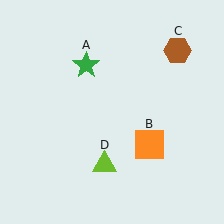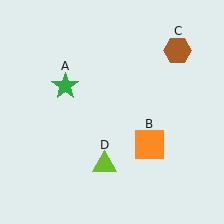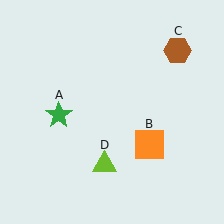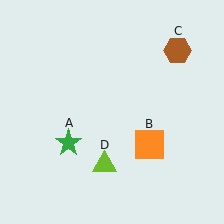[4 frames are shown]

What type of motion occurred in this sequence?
The green star (object A) rotated counterclockwise around the center of the scene.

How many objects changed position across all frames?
1 object changed position: green star (object A).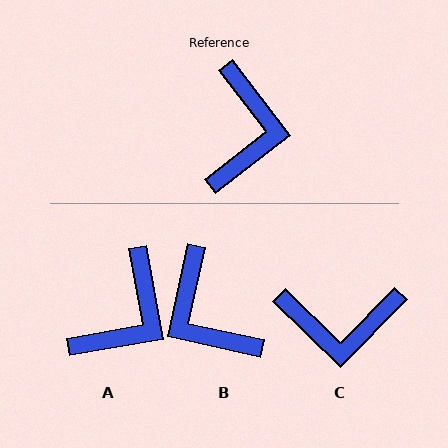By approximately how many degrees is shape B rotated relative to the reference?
Approximately 140 degrees clockwise.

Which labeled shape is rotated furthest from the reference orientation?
B, about 140 degrees away.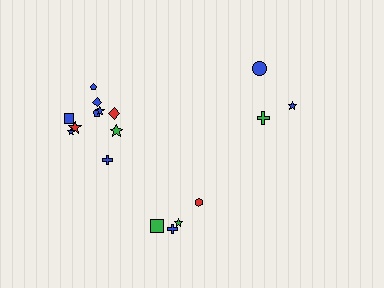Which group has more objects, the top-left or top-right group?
The top-left group.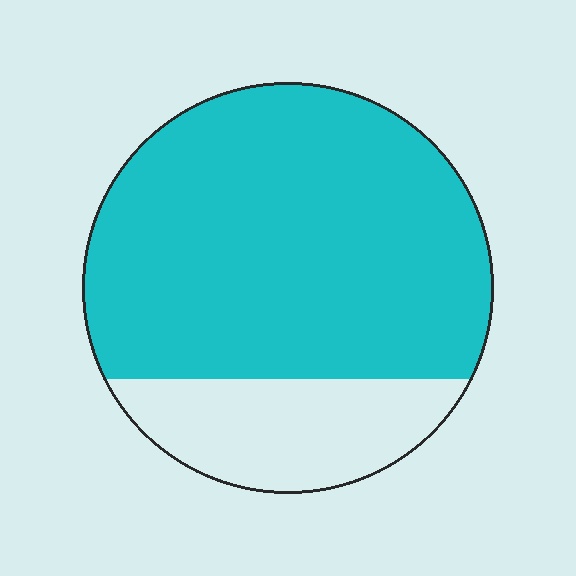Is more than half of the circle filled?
Yes.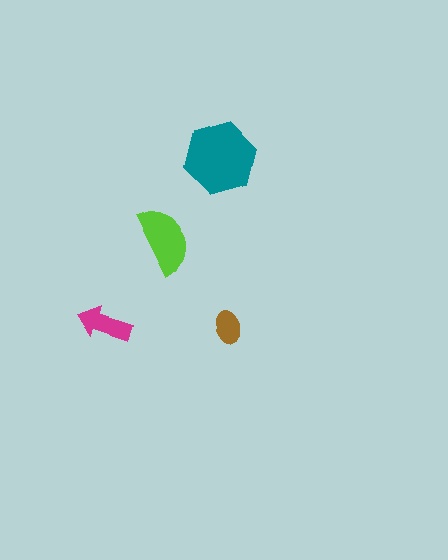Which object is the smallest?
The brown ellipse.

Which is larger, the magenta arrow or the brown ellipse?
The magenta arrow.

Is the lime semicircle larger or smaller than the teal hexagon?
Smaller.